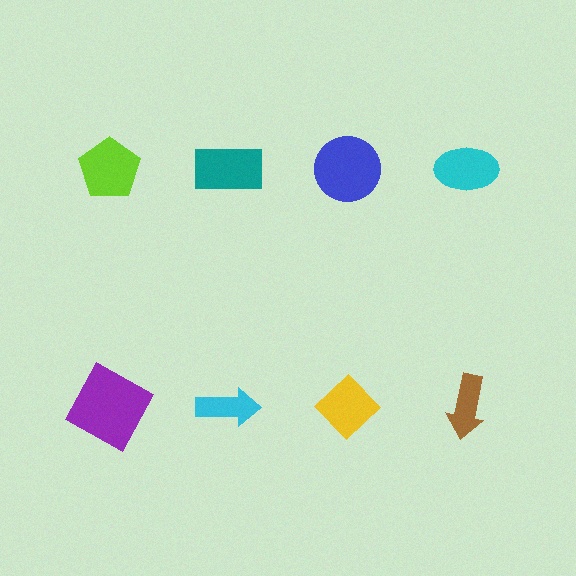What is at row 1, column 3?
A blue circle.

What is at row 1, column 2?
A teal rectangle.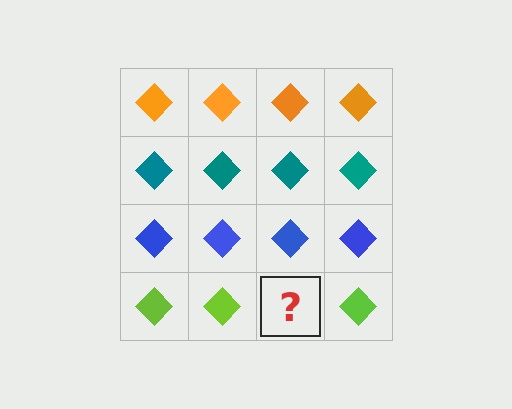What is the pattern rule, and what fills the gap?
The rule is that each row has a consistent color. The gap should be filled with a lime diamond.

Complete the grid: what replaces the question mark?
The question mark should be replaced with a lime diamond.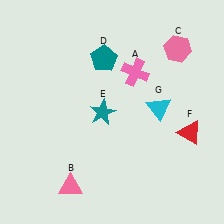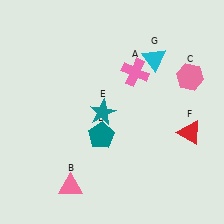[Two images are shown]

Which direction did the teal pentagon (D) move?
The teal pentagon (D) moved down.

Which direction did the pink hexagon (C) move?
The pink hexagon (C) moved down.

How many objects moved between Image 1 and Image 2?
3 objects moved between the two images.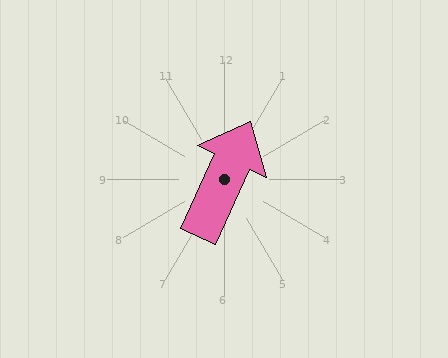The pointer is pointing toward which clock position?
Roughly 1 o'clock.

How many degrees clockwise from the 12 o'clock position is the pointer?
Approximately 24 degrees.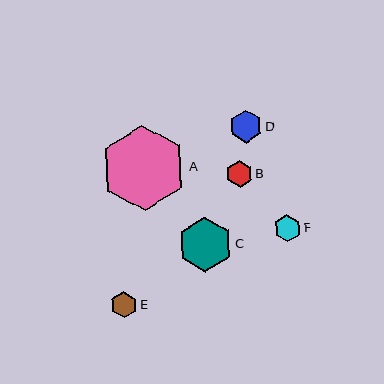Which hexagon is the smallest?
Hexagon E is the smallest with a size of approximately 26 pixels.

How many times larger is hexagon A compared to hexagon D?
Hexagon A is approximately 2.6 times the size of hexagon D.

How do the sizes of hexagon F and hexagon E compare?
Hexagon F and hexagon E are approximately the same size.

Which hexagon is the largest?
Hexagon A is the largest with a size of approximately 85 pixels.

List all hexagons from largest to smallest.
From largest to smallest: A, C, D, F, B, E.